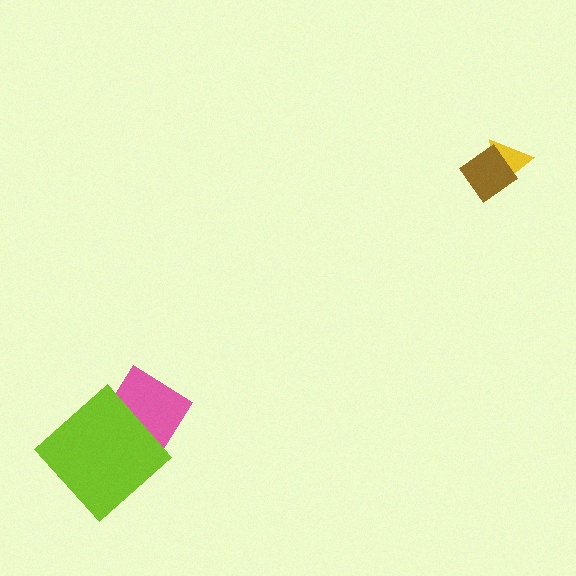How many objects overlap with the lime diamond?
1 object overlaps with the lime diamond.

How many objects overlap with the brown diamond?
1 object overlaps with the brown diamond.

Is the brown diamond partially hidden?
No, no other shape covers it.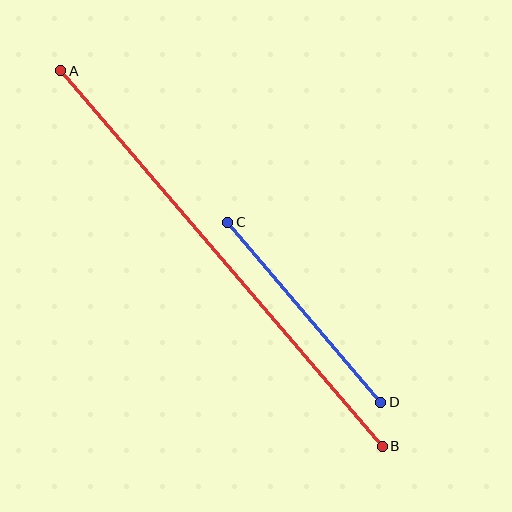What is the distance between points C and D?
The distance is approximately 236 pixels.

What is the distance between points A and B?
The distance is approximately 494 pixels.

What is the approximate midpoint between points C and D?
The midpoint is at approximately (304, 312) pixels.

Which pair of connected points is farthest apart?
Points A and B are farthest apart.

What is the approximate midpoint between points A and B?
The midpoint is at approximately (221, 259) pixels.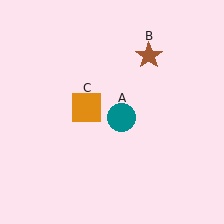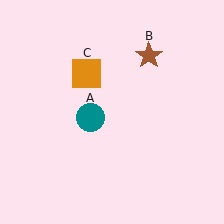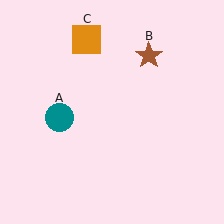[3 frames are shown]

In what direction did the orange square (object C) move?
The orange square (object C) moved up.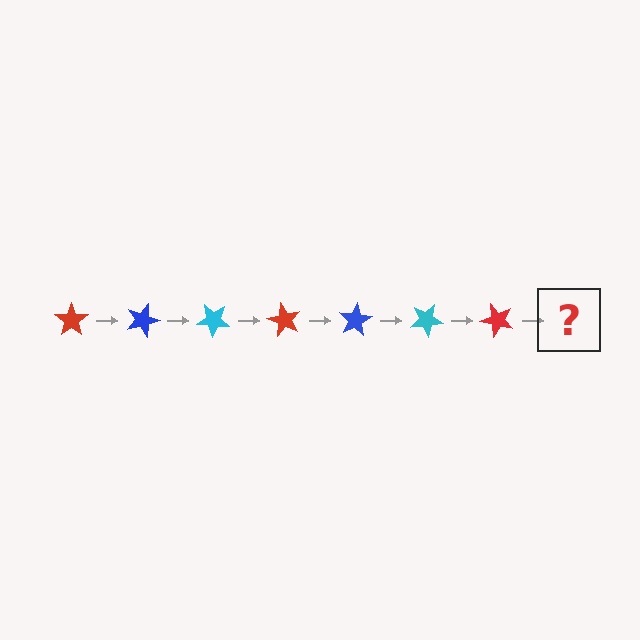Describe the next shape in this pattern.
It should be a blue star, rotated 140 degrees from the start.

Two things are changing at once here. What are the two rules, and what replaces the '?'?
The two rules are that it rotates 20 degrees each step and the color cycles through red, blue, and cyan. The '?' should be a blue star, rotated 140 degrees from the start.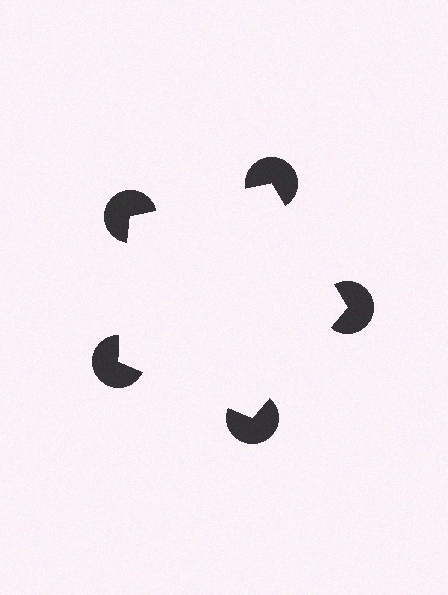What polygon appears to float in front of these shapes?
An illusory pentagon — its edges are inferred from the aligned wedge cuts in the pac-man discs, not physically drawn.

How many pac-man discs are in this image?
There are 5 — one at each vertex of the illusory pentagon.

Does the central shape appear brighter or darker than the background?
It typically appears slightly brighter than the background, even though no actual brightness change is drawn.